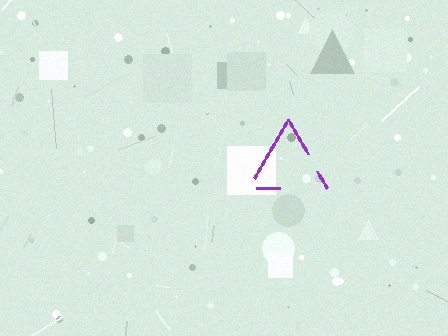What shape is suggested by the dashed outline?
The dashed outline suggests a triangle.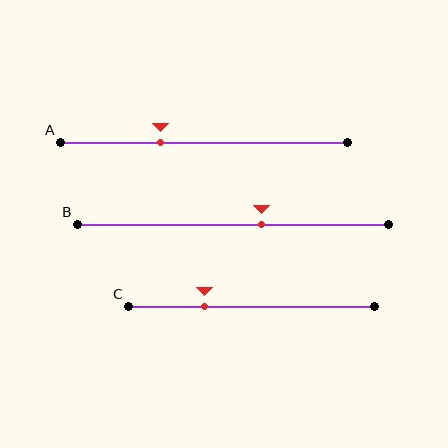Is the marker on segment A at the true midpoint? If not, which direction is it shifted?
No, the marker on segment A is shifted to the left by about 15% of the segment length.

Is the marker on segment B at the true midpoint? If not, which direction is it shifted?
No, the marker on segment B is shifted to the right by about 9% of the segment length.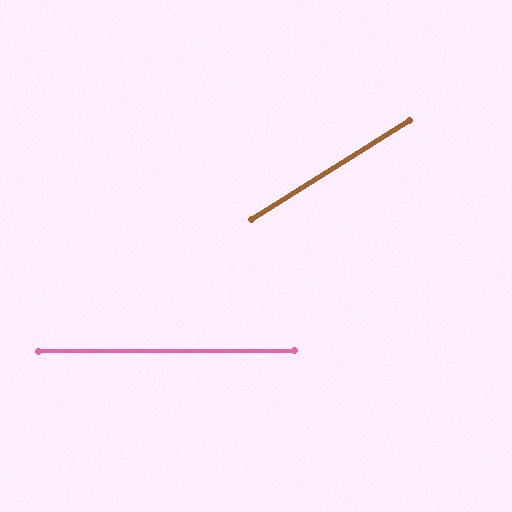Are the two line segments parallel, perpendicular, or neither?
Neither parallel nor perpendicular — they differ by about 32°.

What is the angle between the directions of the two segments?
Approximately 32 degrees.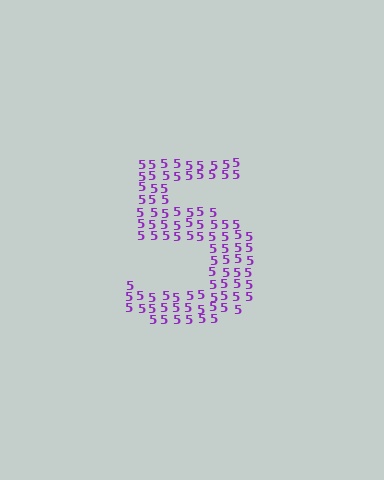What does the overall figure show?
The overall figure shows the digit 5.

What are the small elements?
The small elements are digit 5's.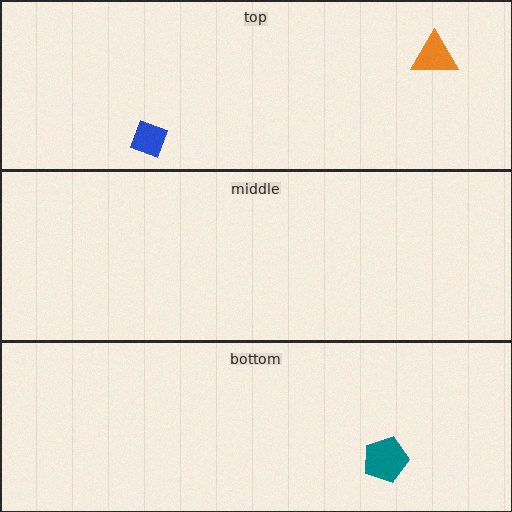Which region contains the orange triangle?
The top region.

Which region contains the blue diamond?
The top region.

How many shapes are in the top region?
2.